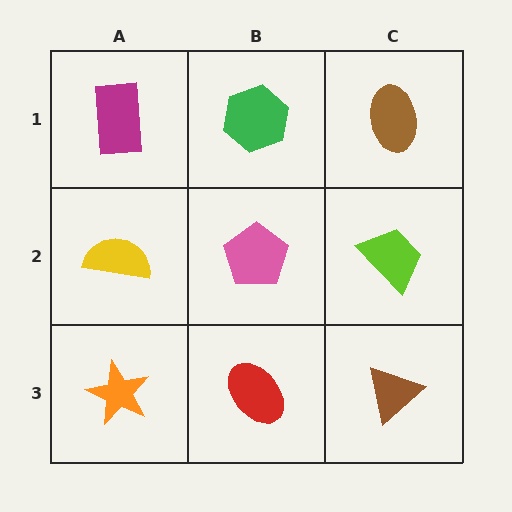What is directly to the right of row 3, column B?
A brown triangle.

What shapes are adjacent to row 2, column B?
A green hexagon (row 1, column B), a red ellipse (row 3, column B), a yellow semicircle (row 2, column A), a lime trapezoid (row 2, column C).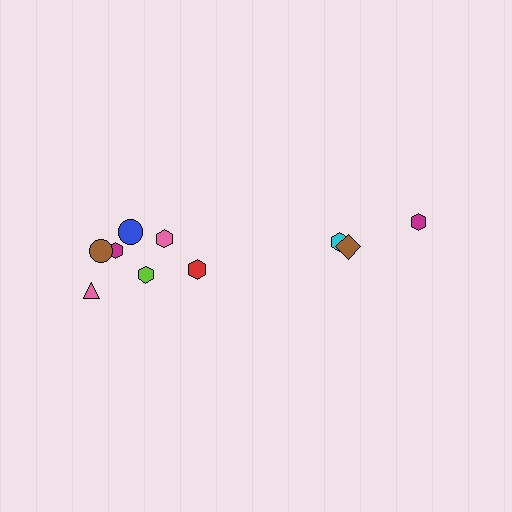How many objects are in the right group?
There are 3 objects.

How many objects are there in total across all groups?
There are 10 objects.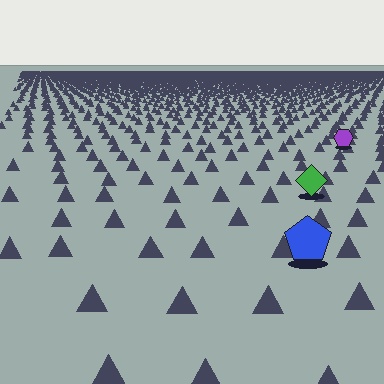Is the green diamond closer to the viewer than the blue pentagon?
No. The blue pentagon is closer — you can tell from the texture gradient: the ground texture is coarser near it.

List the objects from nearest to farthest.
From nearest to farthest: the blue pentagon, the green diamond, the purple hexagon.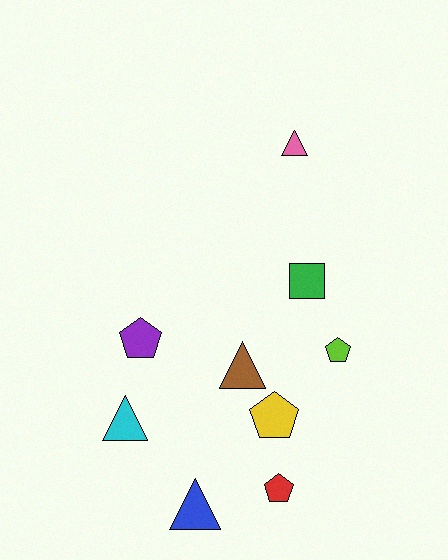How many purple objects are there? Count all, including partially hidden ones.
There is 1 purple object.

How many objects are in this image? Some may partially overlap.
There are 9 objects.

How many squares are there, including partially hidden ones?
There is 1 square.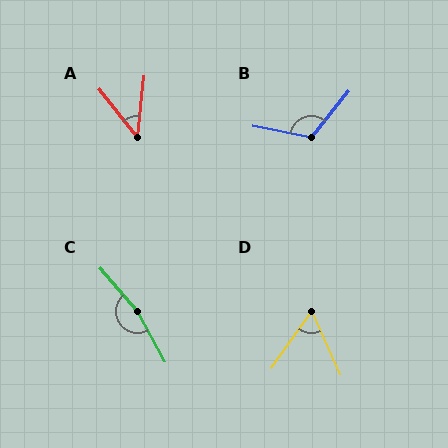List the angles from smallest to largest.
A (45°), D (59°), B (118°), C (168°).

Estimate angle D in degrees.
Approximately 59 degrees.